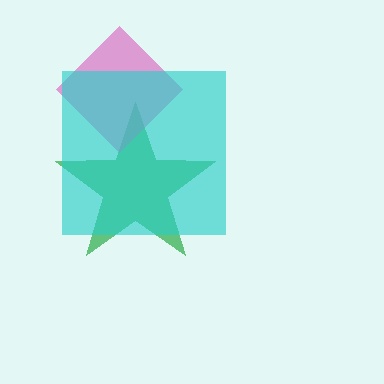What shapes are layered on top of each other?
The layered shapes are: a green star, a pink diamond, a cyan square.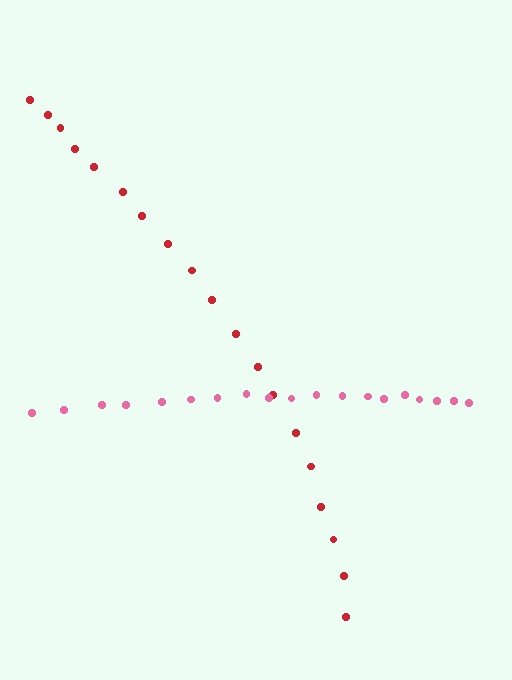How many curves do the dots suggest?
There are 2 distinct paths.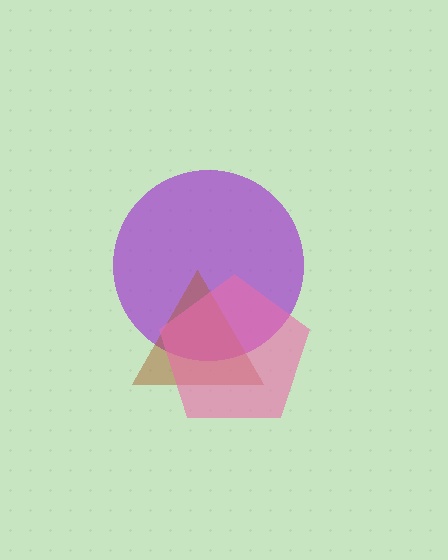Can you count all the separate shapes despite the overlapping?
Yes, there are 3 separate shapes.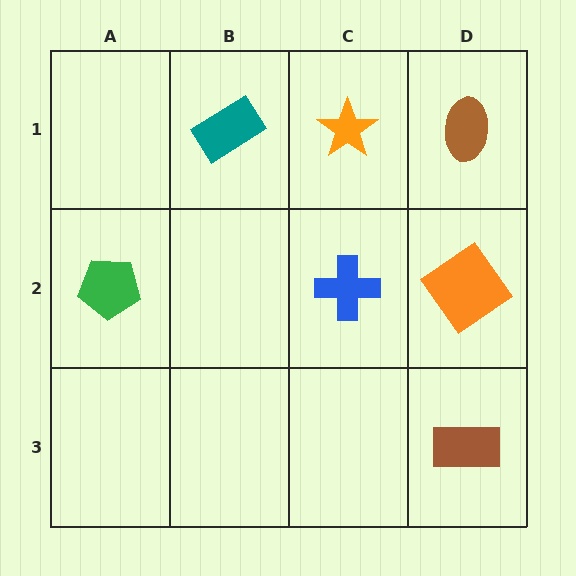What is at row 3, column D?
A brown rectangle.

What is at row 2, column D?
An orange diamond.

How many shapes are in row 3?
1 shape.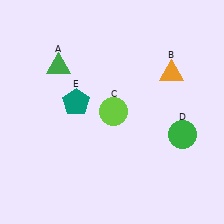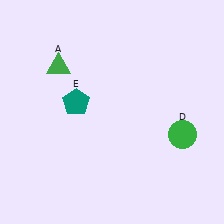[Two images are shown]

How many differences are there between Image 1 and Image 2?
There are 2 differences between the two images.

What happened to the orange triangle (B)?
The orange triangle (B) was removed in Image 2. It was in the top-right area of Image 1.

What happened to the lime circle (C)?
The lime circle (C) was removed in Image 2. It was in the top-right area of Image 1.